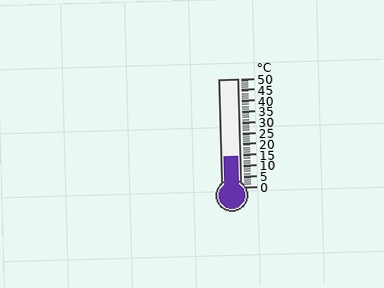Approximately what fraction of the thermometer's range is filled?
The thermometer is filled to approximately 30% of its range.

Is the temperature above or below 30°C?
The temperature is below 30°C.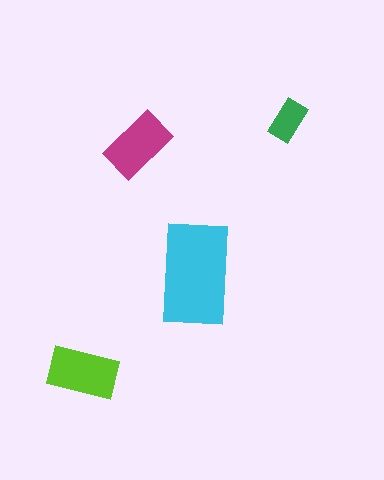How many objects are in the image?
There are 4 objects in the image.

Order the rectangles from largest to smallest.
the cyan one, the lime one, the magenta one, the green one.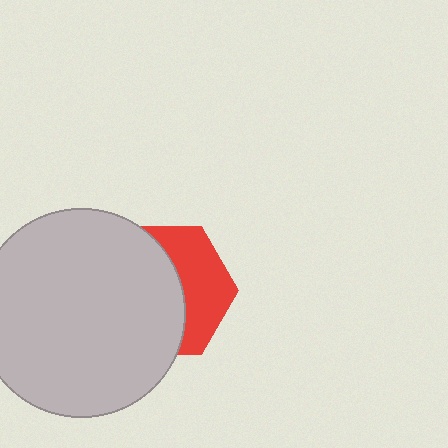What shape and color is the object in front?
The object in front is a light gray circle.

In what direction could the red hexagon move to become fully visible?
The red hexagon could move right. That would shift it out from behind the light gray circle entirely.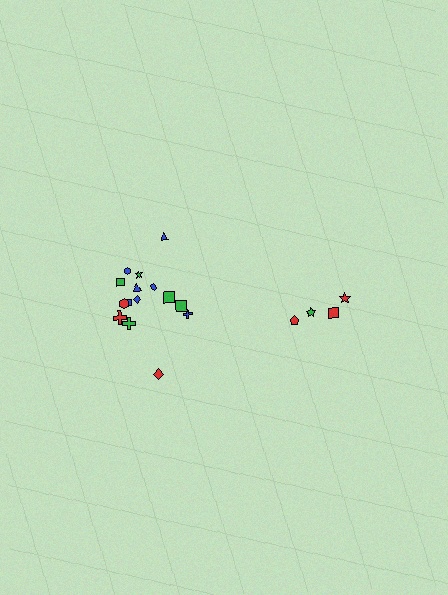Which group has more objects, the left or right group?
The left group.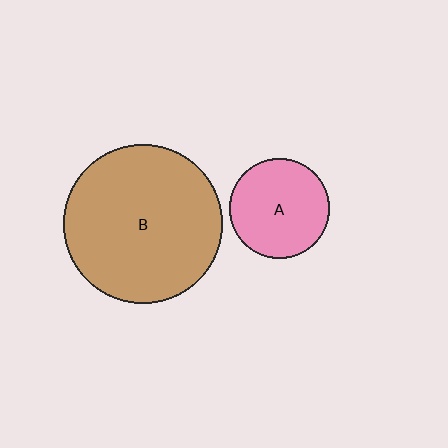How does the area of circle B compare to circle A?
Approximately 2.5 times.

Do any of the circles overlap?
No, none of the circles overlap.